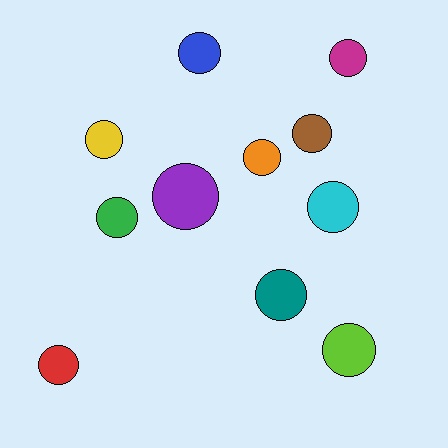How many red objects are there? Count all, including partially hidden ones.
There is 1 red object.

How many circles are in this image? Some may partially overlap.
There are 11 circles.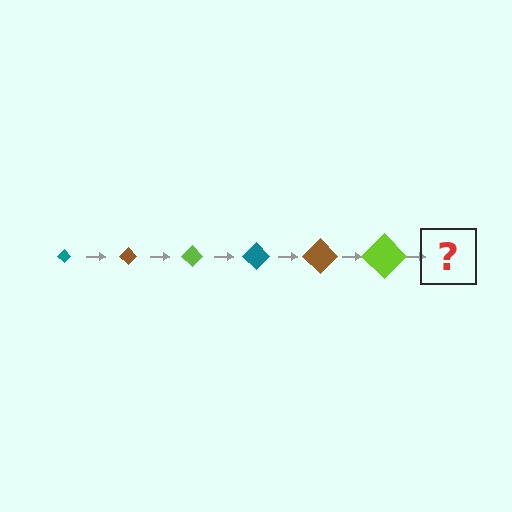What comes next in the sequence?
The next element should be a teal diamond, larger than the previous one.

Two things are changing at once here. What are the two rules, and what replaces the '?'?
The two rules are that the diamond grows larger each step and the color cycles through teal, brown, and lime. The '?' should be a teal diamond, larger than the previous one.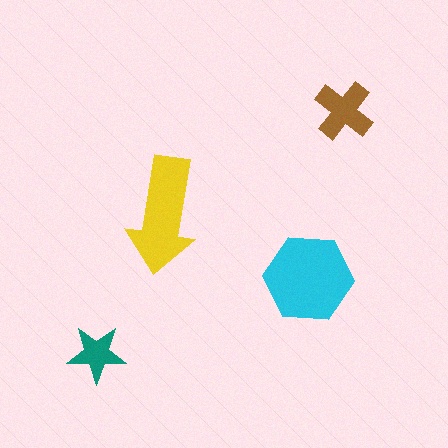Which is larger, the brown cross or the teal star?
The brown cross.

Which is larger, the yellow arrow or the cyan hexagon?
The cyan hexagon.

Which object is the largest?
The cyan hexagon.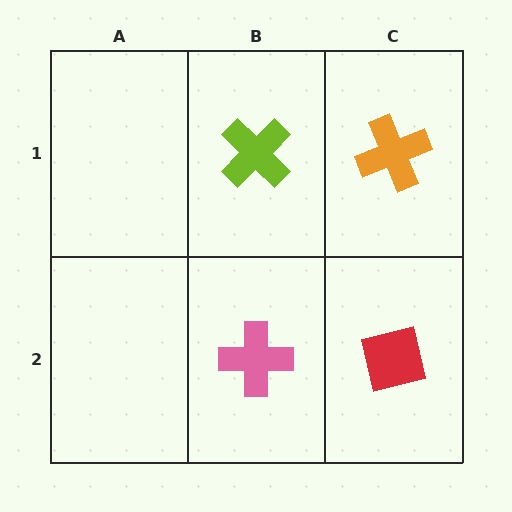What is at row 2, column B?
A pink cross.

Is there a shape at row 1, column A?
No, that cell is empty.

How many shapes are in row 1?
2 shapes.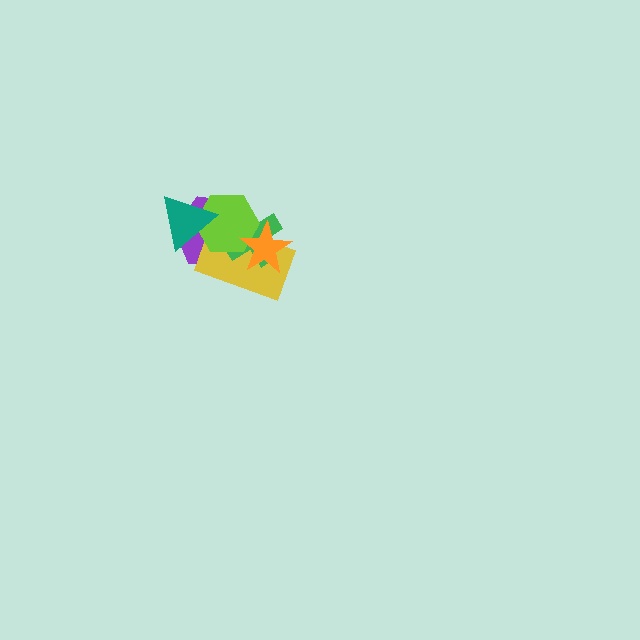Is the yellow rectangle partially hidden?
Yes, it is partially covered by another shape.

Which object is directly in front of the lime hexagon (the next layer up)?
The orange star is directly in front of the lime hexagon.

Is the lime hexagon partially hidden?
Yes, it is partially covered by another shape.